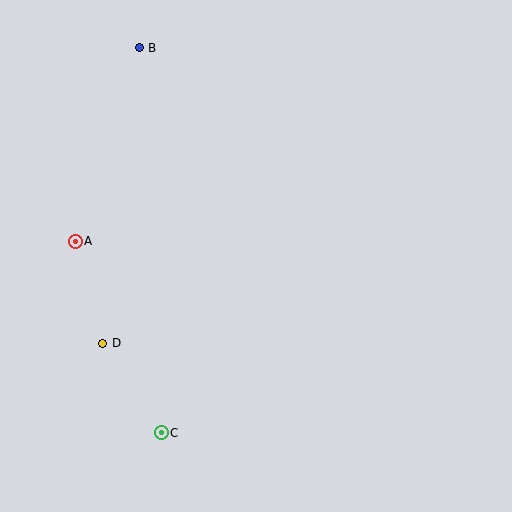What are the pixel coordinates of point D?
Point D is at (103, 343).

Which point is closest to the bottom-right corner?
Point C is closest to the bottom-right corner.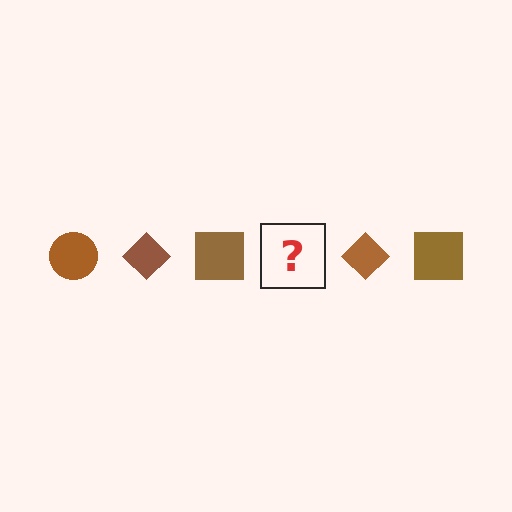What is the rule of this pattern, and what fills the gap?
The rule is that the pattern cycles through circle, diamond, square shapes in brown. The gap should be filled with a brown circle.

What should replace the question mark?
The question mark should be replaced with a brown circle.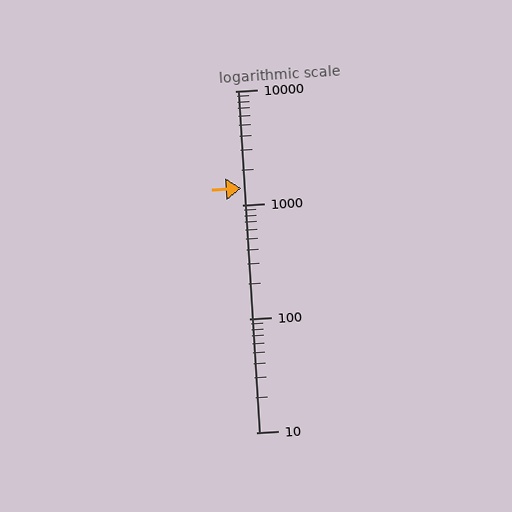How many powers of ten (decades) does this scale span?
The scale spans 3 decades, from 10 to 10000.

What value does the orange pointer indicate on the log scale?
The pointer indicates approximately 1400.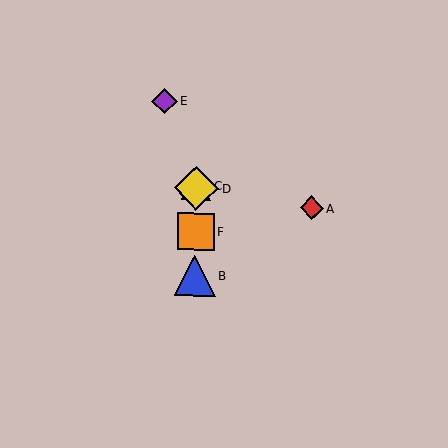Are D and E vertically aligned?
No, D is at x≈196 and E is at x≈164.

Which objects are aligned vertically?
Objects B, C, D, F are aligned vertically.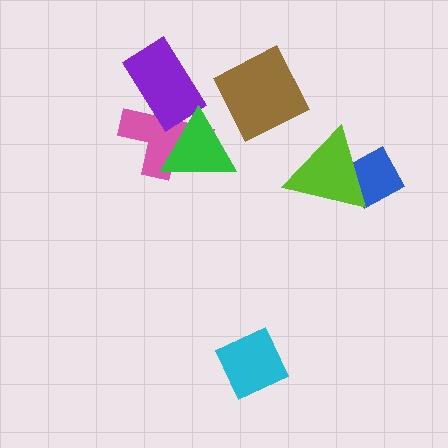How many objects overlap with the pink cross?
2 objects overlap with the pink cross.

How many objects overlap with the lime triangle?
1 object overlaps with the lime triangle.